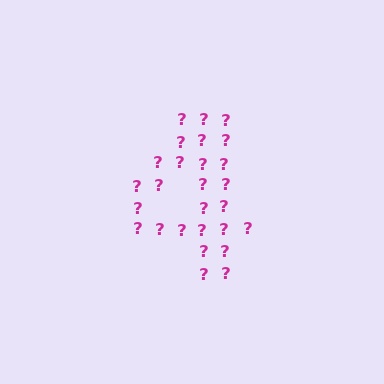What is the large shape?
The large shape is the digit 4.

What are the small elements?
The small elements are question marks.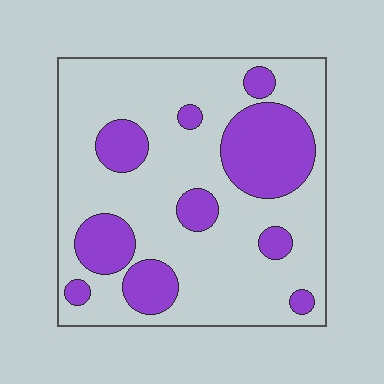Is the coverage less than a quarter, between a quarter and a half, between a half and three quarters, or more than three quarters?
Between a quarter and a half.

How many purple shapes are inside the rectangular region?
10.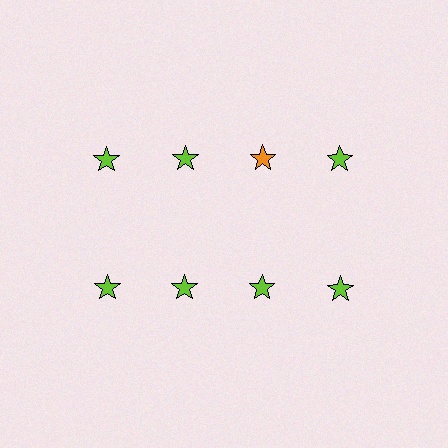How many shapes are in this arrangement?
There are 8 shapes arranged in a grid pattern.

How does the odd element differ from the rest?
It has a different color: orange instead of lime.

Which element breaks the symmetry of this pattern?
The orange star in the top row, center column breaks the symmetry. All other shapes are lime stars.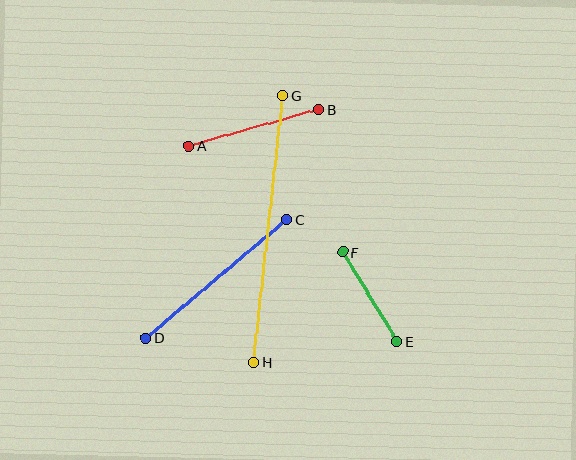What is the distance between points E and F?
The distance is approximately 104 pixels.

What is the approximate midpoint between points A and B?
The midpoint is at approximately (254, 128) pixels.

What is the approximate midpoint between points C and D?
The midpoint is at approximately (217, 279) pixels.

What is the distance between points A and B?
The distance is approximately 135 pixels.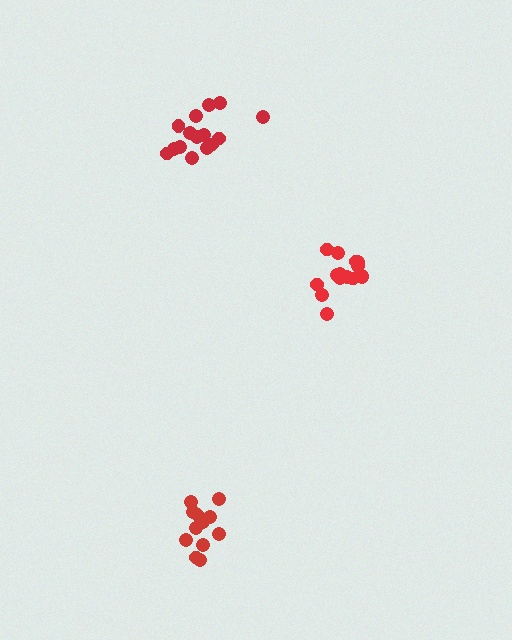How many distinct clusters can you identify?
There are 3 distinct clusters.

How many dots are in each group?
Group 1: 12 dots, Group 2: 15 dots, Group 3: 15 dots (42 total).